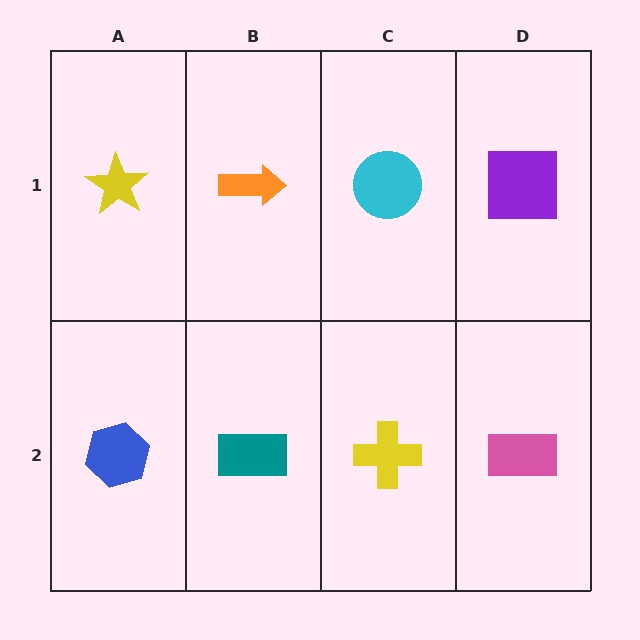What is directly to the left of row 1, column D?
A cyan circle.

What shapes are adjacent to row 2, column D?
A purple square (row 1, column D), a yellow cross (row 2, column C).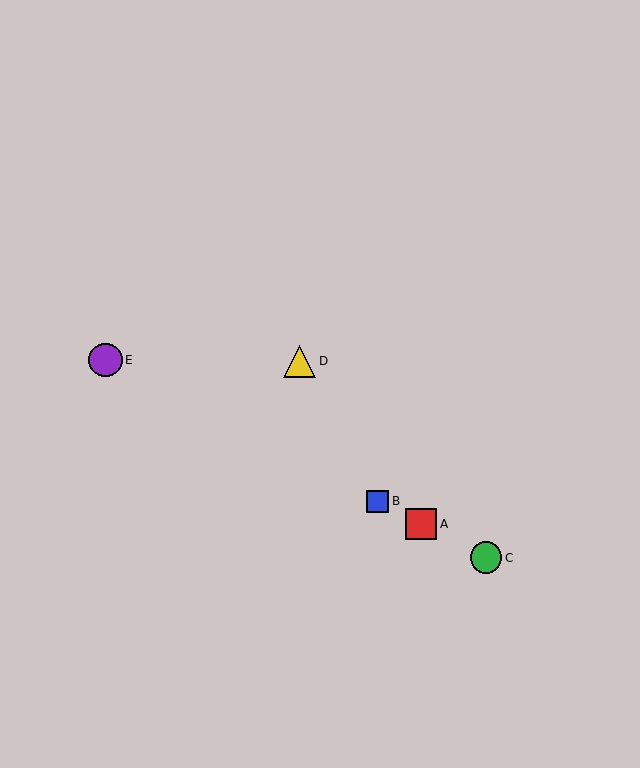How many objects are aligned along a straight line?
4 objects (A, B, C, E) are aligned along a straight line.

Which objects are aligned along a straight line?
Objects A, B, C, E are aligned along a straight line.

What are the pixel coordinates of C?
Object C is at (486, 558).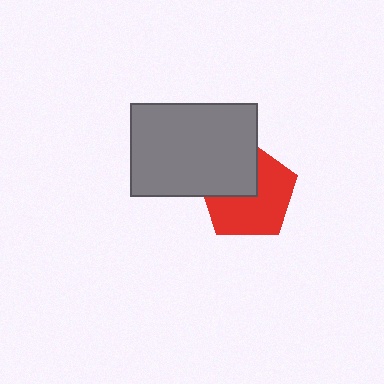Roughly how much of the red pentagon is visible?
About half of it is visible (roughly 63%).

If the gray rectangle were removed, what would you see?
You would see the complete red pentagon.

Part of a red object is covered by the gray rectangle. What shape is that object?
It is a pentagon.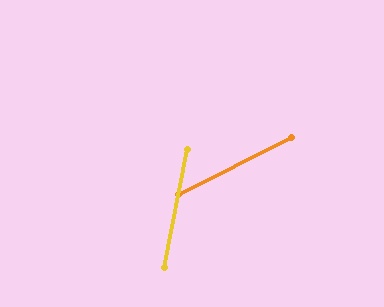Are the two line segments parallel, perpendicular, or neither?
Neither parallel nor perpendicular — they differ by about 52°.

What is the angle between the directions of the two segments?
Approximately 52 degrees.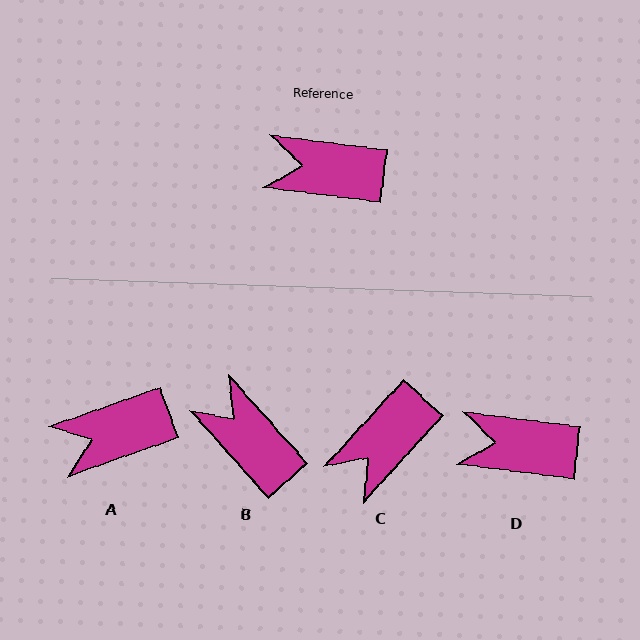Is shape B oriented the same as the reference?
No, it is off by about 41 degrees.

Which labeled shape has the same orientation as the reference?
D.